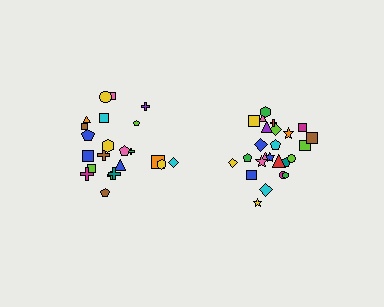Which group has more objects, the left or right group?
The right group.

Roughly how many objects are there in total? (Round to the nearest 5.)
Roughly 45 objects in total.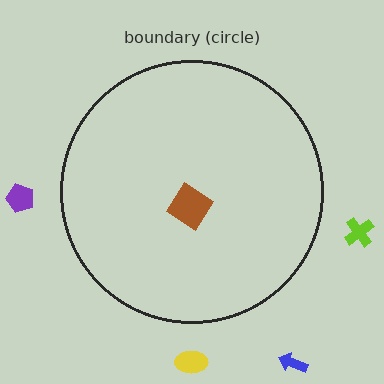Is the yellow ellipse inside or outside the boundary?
Outside.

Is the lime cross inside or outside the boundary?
Outside.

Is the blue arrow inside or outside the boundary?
Outside.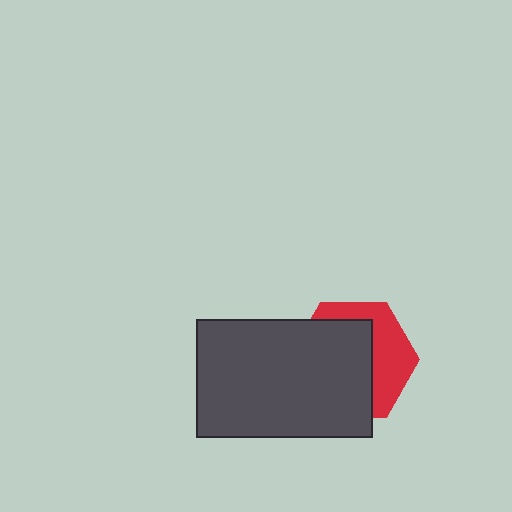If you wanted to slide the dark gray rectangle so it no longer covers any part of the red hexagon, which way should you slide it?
Slide it toward the lower-left — that is the most direct way to separate the two shapes.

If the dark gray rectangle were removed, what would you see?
You would see the complete red hexagon.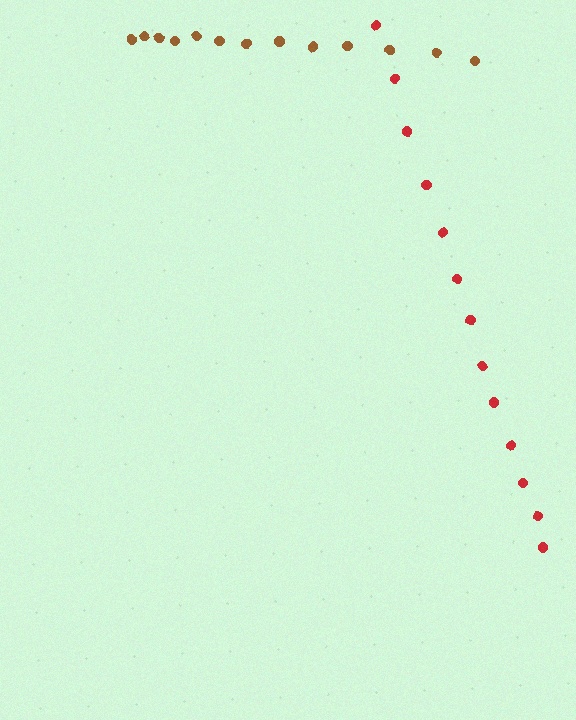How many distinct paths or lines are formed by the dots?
There are 2 distinct paths.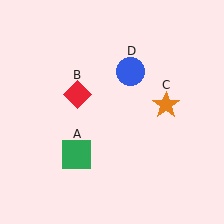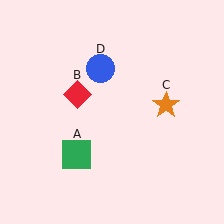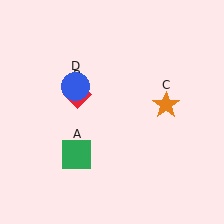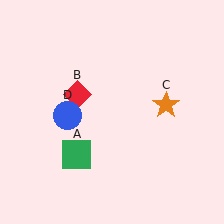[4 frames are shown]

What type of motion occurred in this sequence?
The blue circle (object D) rotated counterclockwise around the center of the scene.